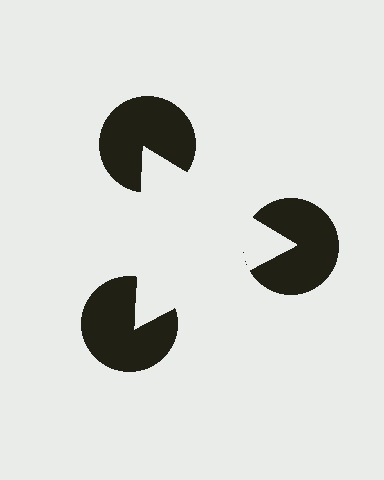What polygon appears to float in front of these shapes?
An illusory triangle — its edges are inferred from the aligned wedge cuts in the pac-man discs, not physically drawn.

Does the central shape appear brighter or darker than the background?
It typically appears slightly brighter than the background, even though no actual brightness change is drawn.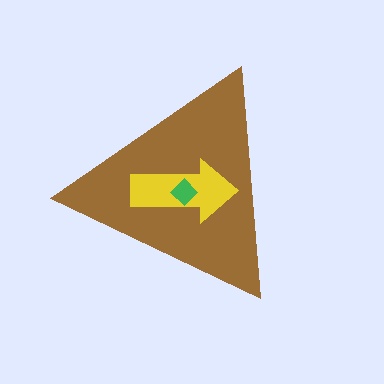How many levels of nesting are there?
3.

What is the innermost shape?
The green diamond.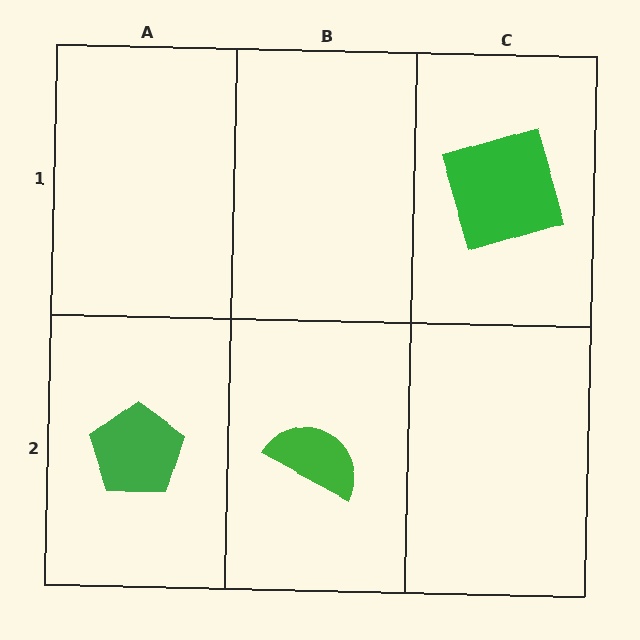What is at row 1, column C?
A green square.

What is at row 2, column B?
A green semicircle.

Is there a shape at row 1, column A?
No, that cell is empty.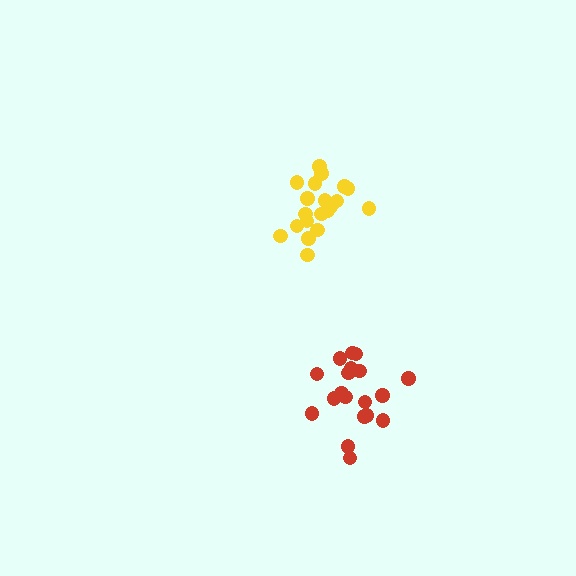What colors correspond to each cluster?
The clusters are colored: yellow, red.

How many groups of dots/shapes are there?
There are 2 groups.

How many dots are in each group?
Group 1: 20 dots, Group 2: 19 dots (39 total).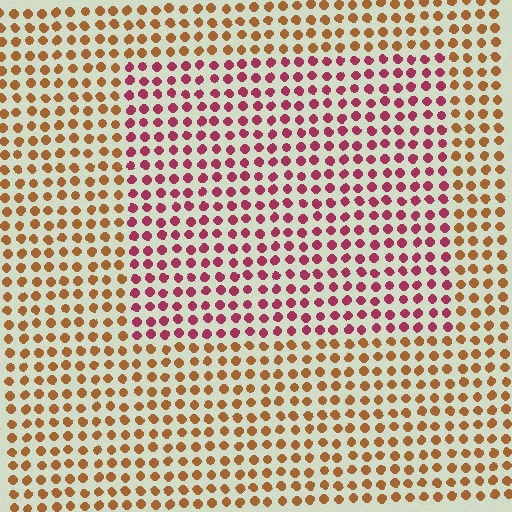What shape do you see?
I see a rectangle.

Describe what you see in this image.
The image is filled with small brown elements in a uniform arrangement. A rectangle-shaped region is visible where the elements are tinted to a slightly different hue, forming a subtle color boundary.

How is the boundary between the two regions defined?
The boundary is defined purely by a slight shift in hue (about 48 degrees). Spacing, size, and orientation are identical on both sides.